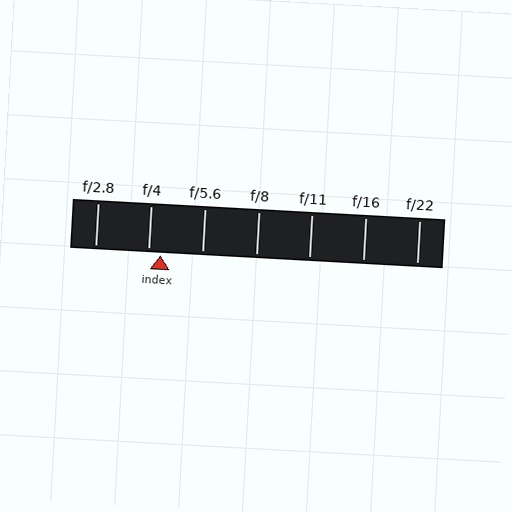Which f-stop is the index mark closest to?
The index mark is closest to f/4.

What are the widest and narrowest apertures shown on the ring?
The widest aperture shown is f/2.8 and the narrowest is f/22.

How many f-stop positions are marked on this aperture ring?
There are 7 f-stop positions marked.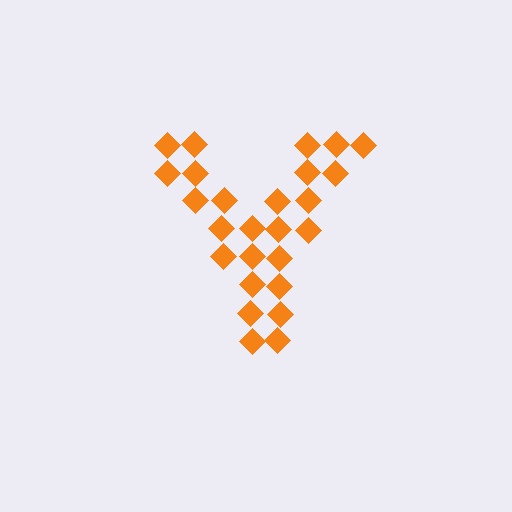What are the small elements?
The small elements are diamonds.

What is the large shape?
The large shape is the letter Y.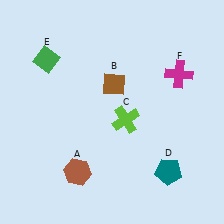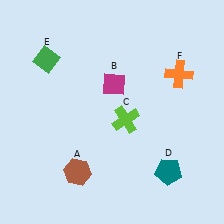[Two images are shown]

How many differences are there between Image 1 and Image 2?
There are 2 differences between the two images.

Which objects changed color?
B changed from brown to magenta. F changed from magenta to orange.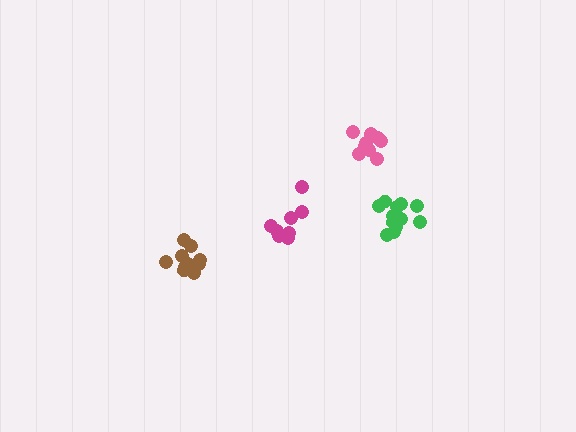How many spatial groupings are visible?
There are 4 spatial groupings.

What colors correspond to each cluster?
The clusters are colored: pink, brown, green, magenta.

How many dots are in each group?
Group 1: 9 dots, Group 2: 10 dots, Group 3: 12 dots, Group 4: 8 dots (39 total).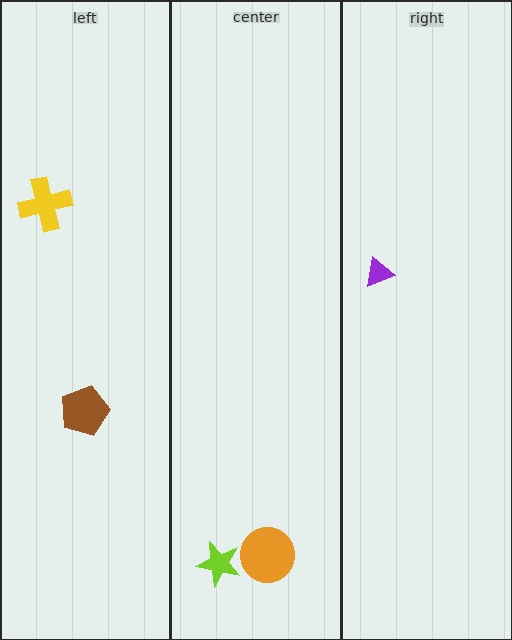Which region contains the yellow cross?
The left region.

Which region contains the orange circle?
The center region.